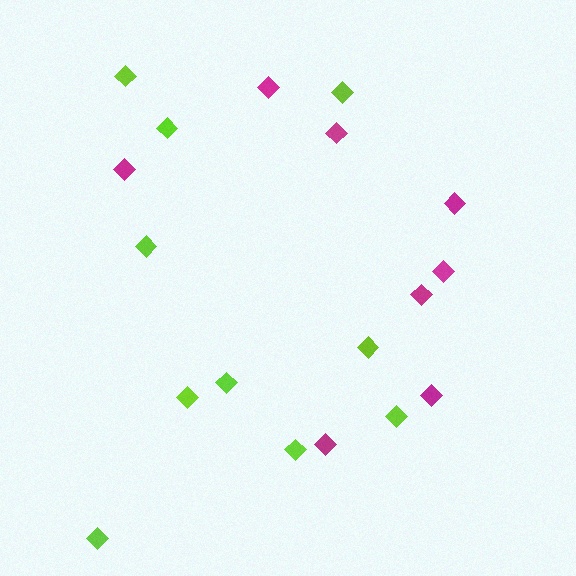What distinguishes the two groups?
There are 2 groups: one group of magenta diamonds (8) and one group of lime diamonds (10).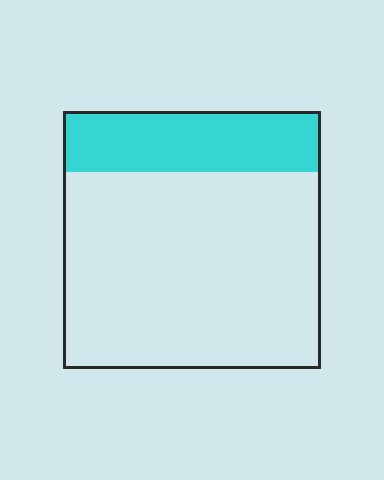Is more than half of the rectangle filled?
No.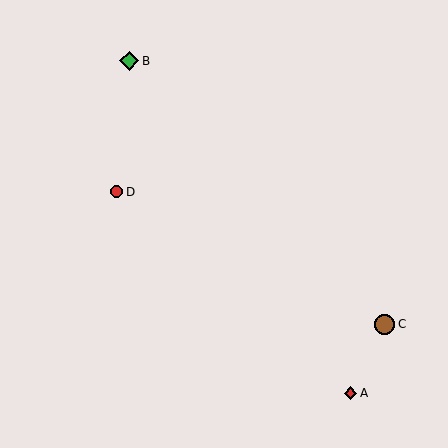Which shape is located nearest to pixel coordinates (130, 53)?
The green diamond (labeled B) at (129, 61) is nearest to that location.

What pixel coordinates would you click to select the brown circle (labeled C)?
Click at (385, 324) to select the brown circle C.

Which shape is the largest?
The brown circle (labeled C) is the largest.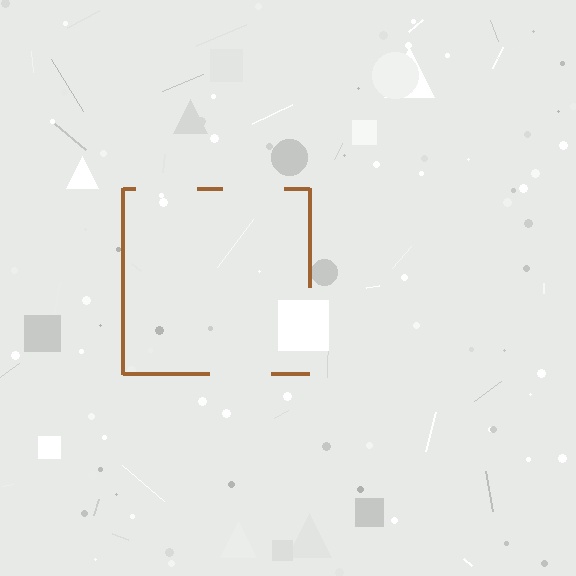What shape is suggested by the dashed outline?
The dashed outline suggests a square.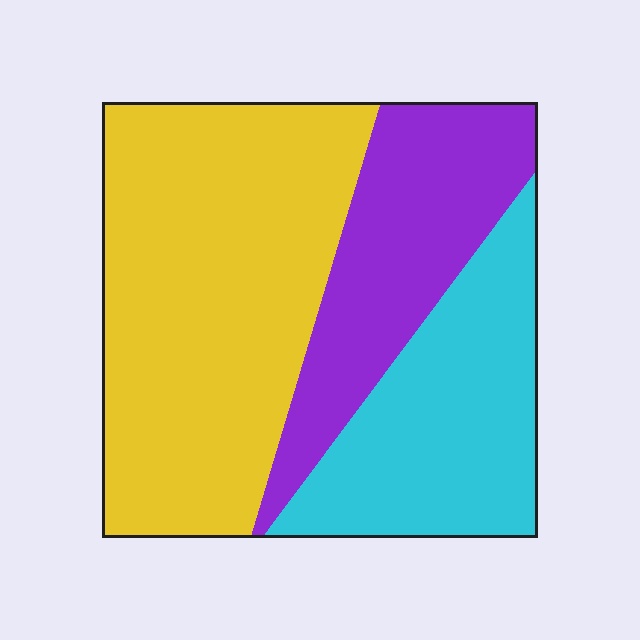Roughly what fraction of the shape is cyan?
Cyan takes up about one quarter (1/4) of the shape.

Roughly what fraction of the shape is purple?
Purple takes up about one quarter (1/4) of the shape.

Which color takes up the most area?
Yellow, at roughly 50%.